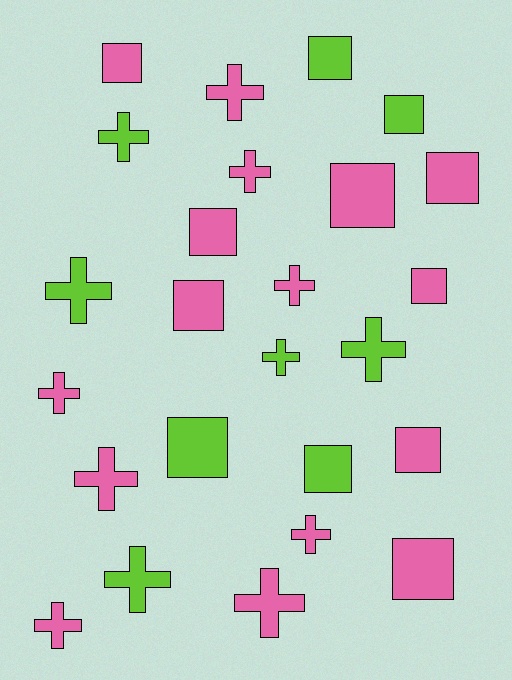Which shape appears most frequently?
Cross, with 13 objects.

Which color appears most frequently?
Pink, with 16 objects.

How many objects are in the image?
There are 25 objects.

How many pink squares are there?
There are 8 pink squares.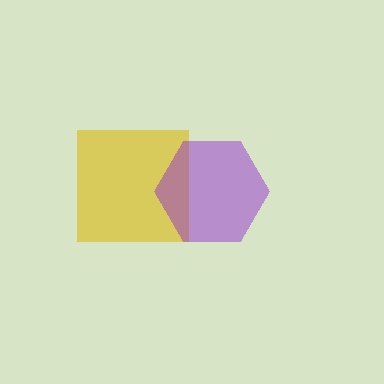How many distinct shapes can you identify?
There are 2 distinct shapes: a yellow square, a purple hexagon.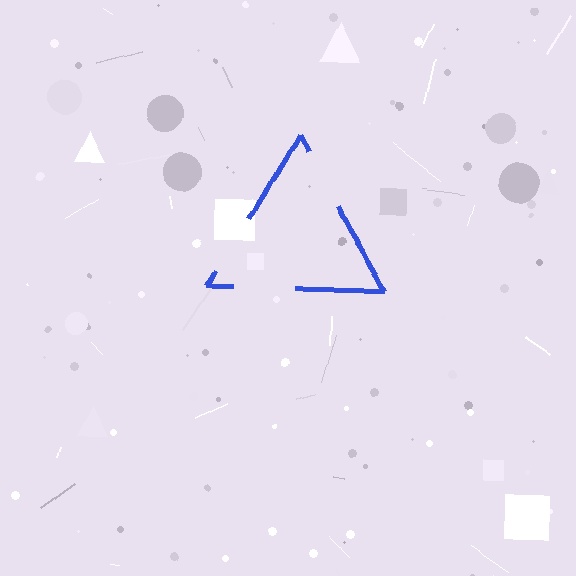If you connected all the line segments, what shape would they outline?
They would outline a triangle.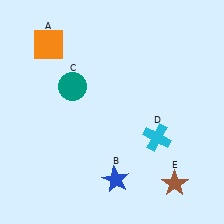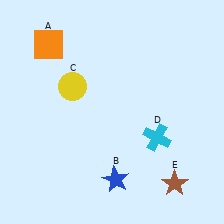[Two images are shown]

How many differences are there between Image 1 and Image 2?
There is 1 difference between the two images.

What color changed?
The circle (C) changed from teal in Image 1 to yellow in Image 2.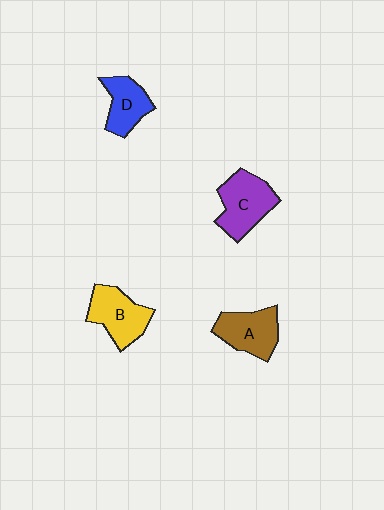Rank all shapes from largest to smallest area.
From largest to smallest: C (purple), B (yellow), A (brown), D (blue).